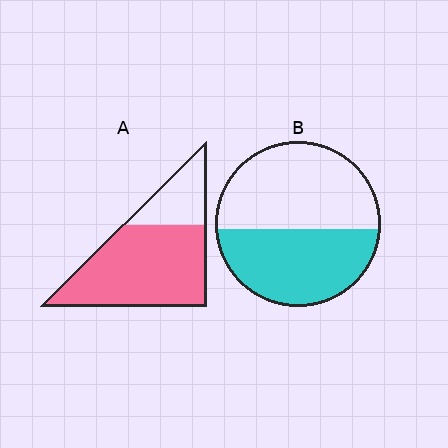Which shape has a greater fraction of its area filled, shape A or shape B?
Shape A.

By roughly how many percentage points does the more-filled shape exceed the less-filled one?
By roughly 30 percentage points (A over B).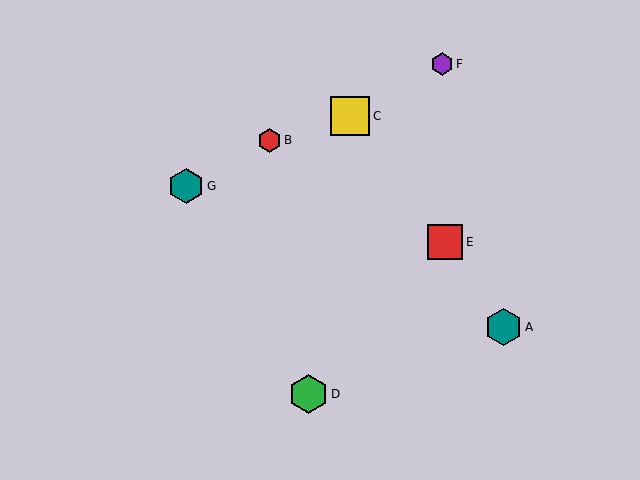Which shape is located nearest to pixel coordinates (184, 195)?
The teal hexagon (labeled G) at (186, 186) is nearest to that location.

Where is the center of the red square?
The center of the red square is at (445, 242).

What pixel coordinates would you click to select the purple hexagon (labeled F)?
Click at (442, 64) to select the purple hexagon F.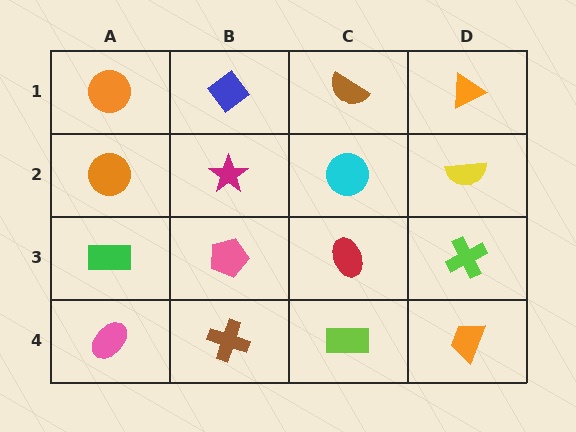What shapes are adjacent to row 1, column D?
A yellow semicircle (row 2, column D), a brown semicircle (row 1, column C).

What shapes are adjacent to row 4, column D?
A lime cross (row 3, column D), a lime rectangle (row 4, column C).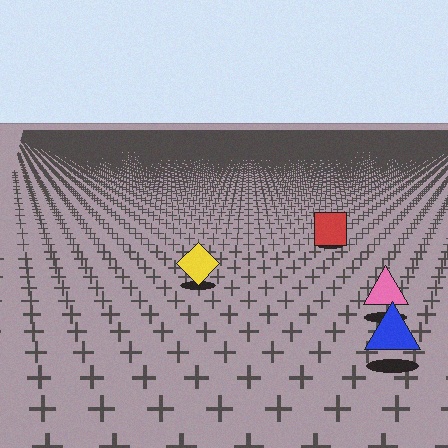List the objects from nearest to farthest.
From nearest to farthest: the blue triangle, the pink triangle, the yellow diamond, the red square.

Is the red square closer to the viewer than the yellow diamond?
No. The yellow diamond is closer — you can tell from the texture gradient: the ground texture is coarser near it.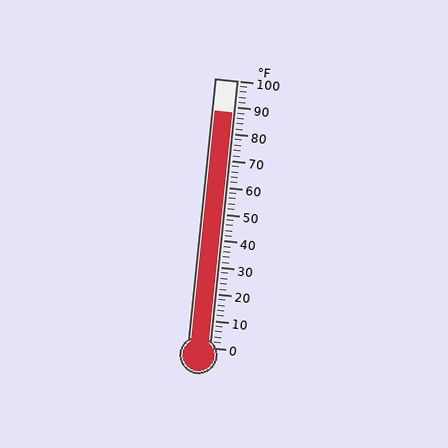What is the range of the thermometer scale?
The thermometer scale ranges from 0°F to 100°F.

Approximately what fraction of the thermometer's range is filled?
The thermometer is filled to approximately 90% of its range.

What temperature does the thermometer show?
The thermometer shows approximately 88°F.